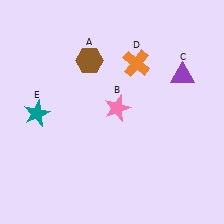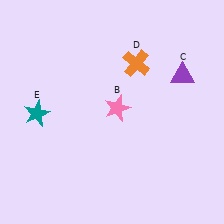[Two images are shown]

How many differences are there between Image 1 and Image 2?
There is 1 difference between the two images.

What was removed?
The brown hexagon (A) was removed in Image 2.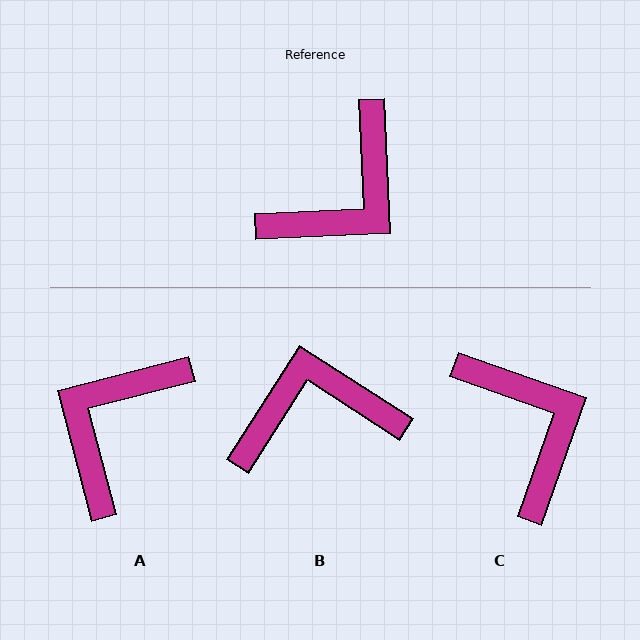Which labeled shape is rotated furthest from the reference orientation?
A, about 168 degrees away.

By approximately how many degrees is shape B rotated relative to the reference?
Approximately 145 degrees counter-clockwise.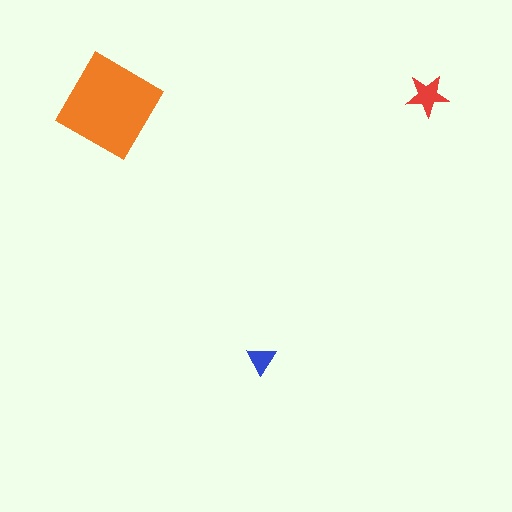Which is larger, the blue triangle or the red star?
The red star.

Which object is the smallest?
The blue triangle.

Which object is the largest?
The orange diamond.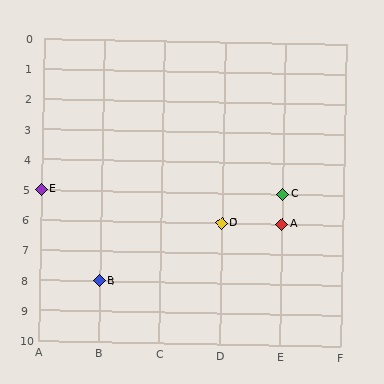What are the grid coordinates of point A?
Point A is at grid coordinates (E, 6).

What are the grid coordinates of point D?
Point D is at grid coordinates (D, 6).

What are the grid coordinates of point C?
Point C is at grid coordinates (E, 5).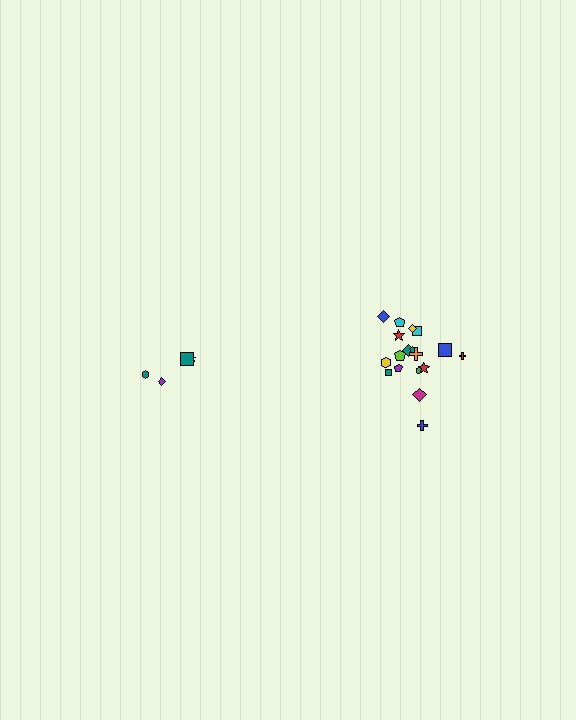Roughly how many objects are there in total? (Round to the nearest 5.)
Roughly 20 objects in total.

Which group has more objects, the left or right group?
The right group.